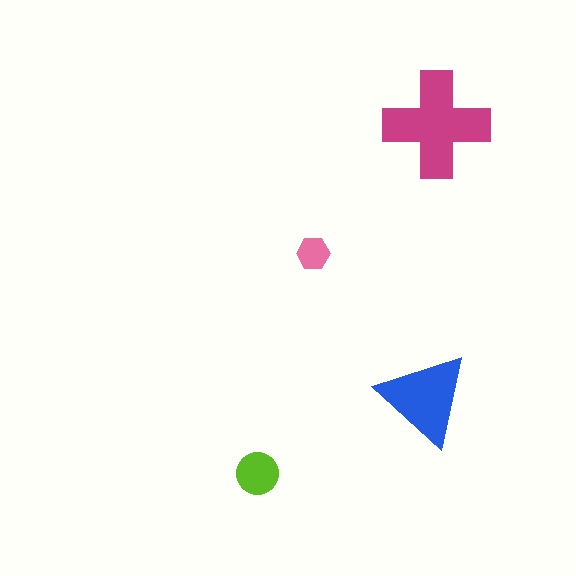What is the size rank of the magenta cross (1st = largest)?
1st.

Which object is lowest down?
The lime circle is bottommost.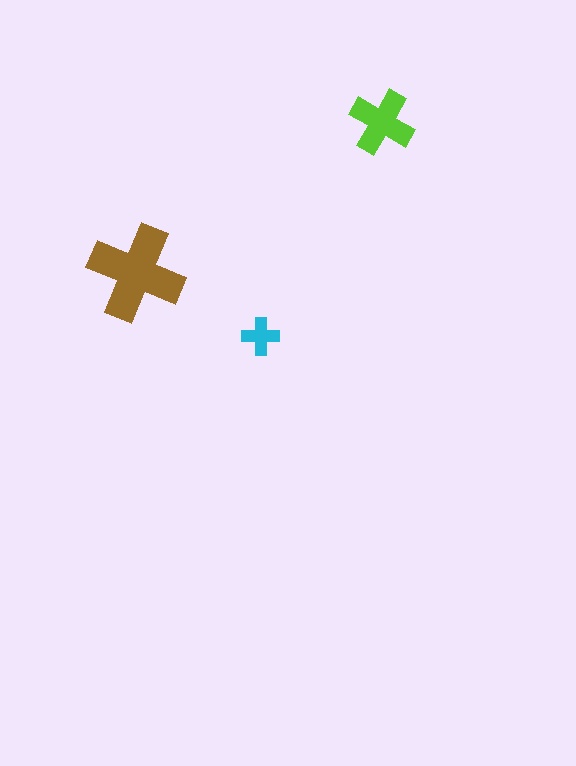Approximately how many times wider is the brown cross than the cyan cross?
About 2.5 times wider.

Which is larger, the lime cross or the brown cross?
The brown one.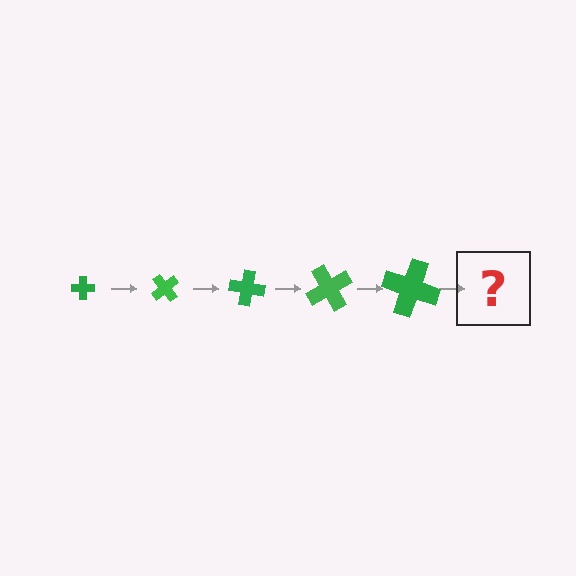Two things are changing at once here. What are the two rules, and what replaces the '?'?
The two rules are that the cross grows larger each step and it rotates 50 degrees each step. The '?' should be a cross, larger than the previous one and rotated 250 degrees from the start.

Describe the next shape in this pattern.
It should be a cross, larger than the previous one and rotated 250 degrees from the start.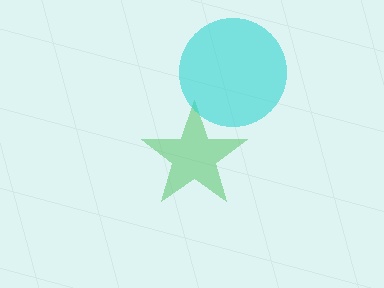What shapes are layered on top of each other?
The layered shapes are: a green star, a cyan circle.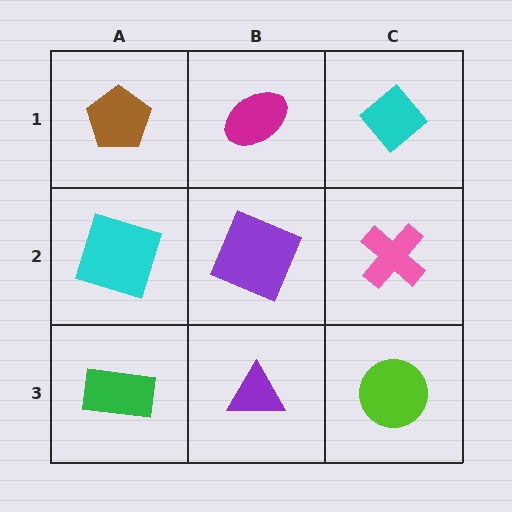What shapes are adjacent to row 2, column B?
A magenta ellipse (row 1, column B), a purple triangle (row 3, column B), a cyan square (row 2, column A), a pink cross (row 2, column C).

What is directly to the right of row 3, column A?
A purple triangle.